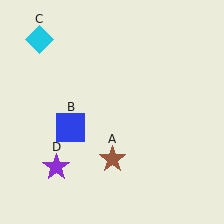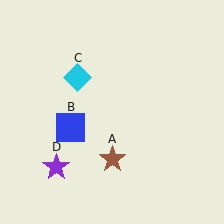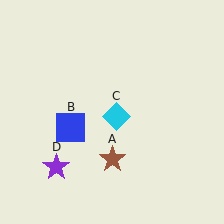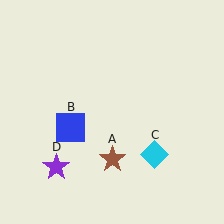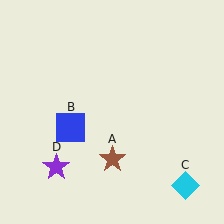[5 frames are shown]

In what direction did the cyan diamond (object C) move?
The cyan diamond (object C) moved down and to the right.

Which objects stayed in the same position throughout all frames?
Brown star (object A) and blue square (object B) and purple star (object D) remained stationary.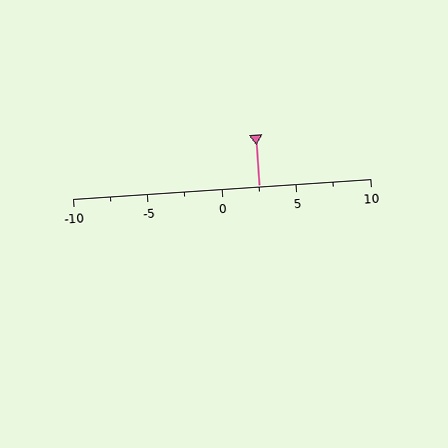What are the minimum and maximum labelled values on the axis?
The axis runs from -10 to 10.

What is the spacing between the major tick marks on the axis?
The major ticks are spaced 5 apart.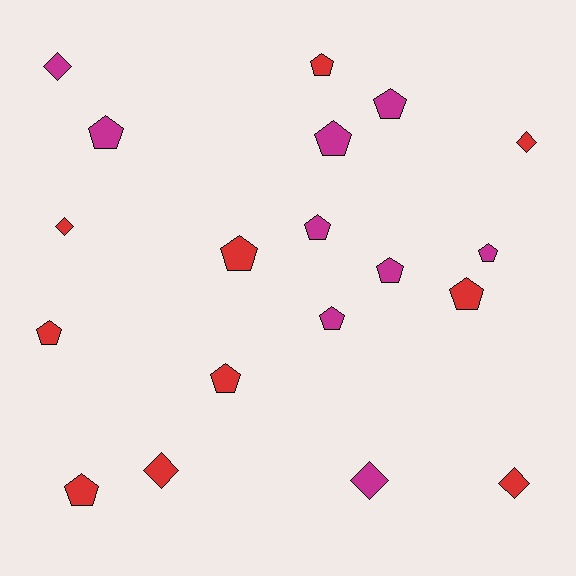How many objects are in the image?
There are 19 objects.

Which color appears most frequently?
Red, with 10 objects.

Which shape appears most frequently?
Pentagon, with 13 objects.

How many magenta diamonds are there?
There are 2 magenta diamonds.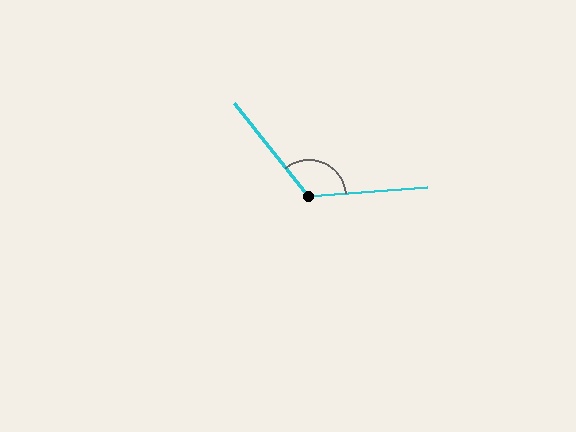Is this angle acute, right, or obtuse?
It is obtuse.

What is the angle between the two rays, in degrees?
Approximately 124 degrees.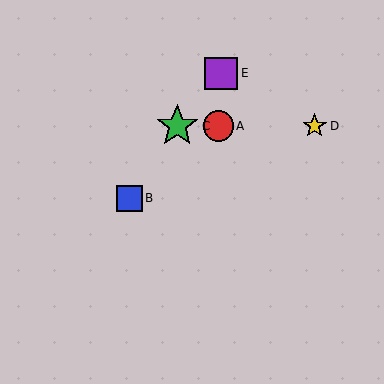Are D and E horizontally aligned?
No, D is at y≈126 and E is at y≈73.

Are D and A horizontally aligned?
Yes, both are at y≈126.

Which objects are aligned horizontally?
Objects A, C, D are aligned horizontally.